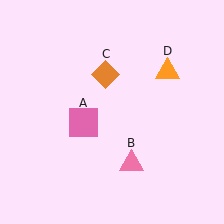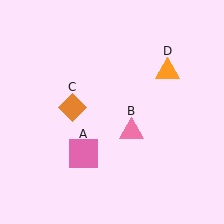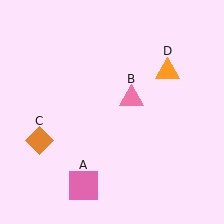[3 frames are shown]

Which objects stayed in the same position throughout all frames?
Orange triangle (object D) remained stationary.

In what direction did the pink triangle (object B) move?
The pink triangle (object B) moved up.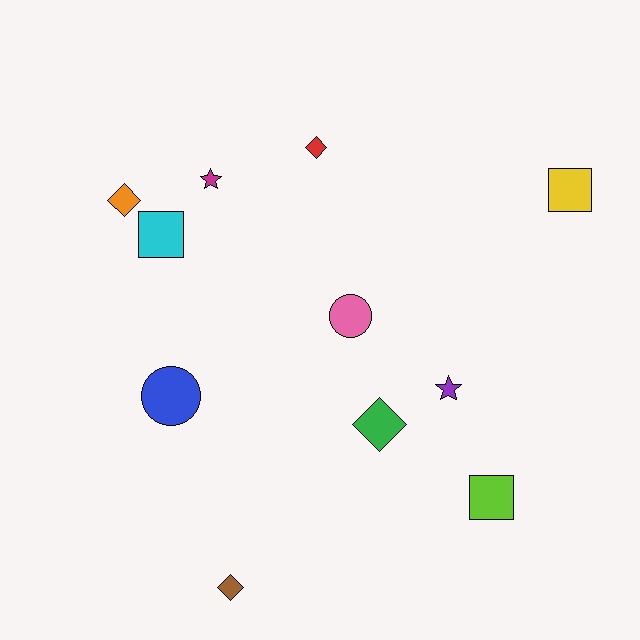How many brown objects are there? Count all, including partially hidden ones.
There is 1 brown object.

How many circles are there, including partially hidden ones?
There are 2 circles.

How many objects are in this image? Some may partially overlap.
There are 11 objects.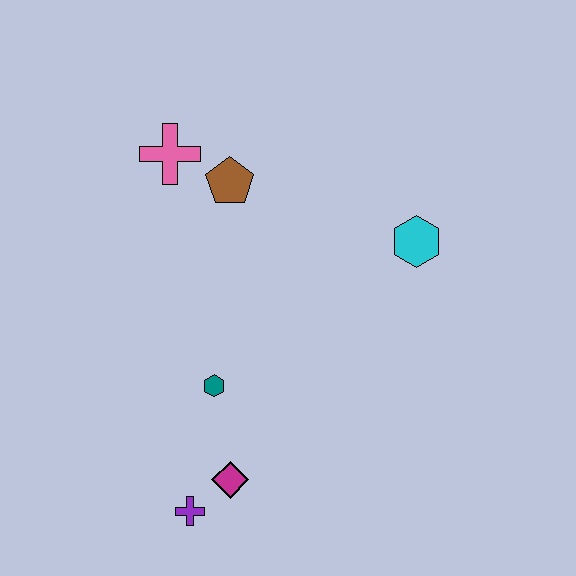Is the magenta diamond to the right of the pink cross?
Yes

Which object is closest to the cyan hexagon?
The brown pentagon is closest to the cyan hexagon.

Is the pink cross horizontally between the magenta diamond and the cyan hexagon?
No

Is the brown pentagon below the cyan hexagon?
No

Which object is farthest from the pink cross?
The purple cross is farthest from the pink cross.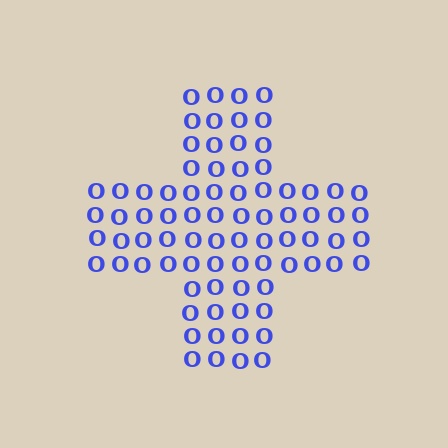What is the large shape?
The large shape is a cross.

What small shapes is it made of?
It is made of small letter O's.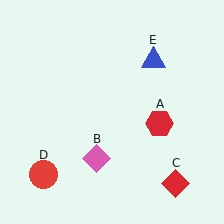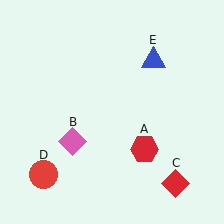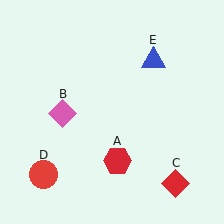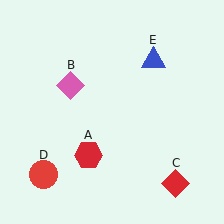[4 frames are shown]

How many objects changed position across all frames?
2 objects changed position: red hexagon (object A), pink diamond (object B).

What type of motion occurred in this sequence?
The red hexagon (object A), pink diamond (object B) rotated clockwise around the center of the scene.